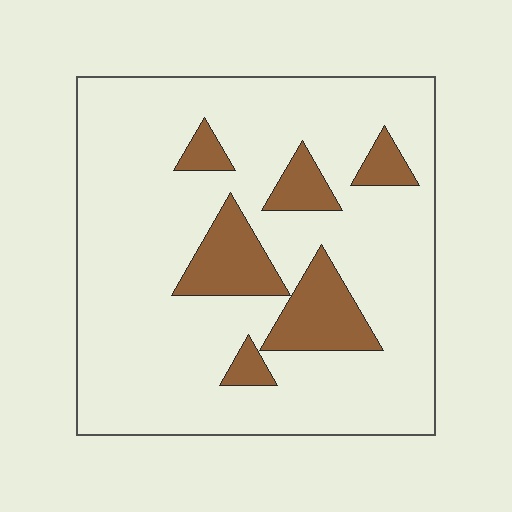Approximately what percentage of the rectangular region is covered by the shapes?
Approximately 15%.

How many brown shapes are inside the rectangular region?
6.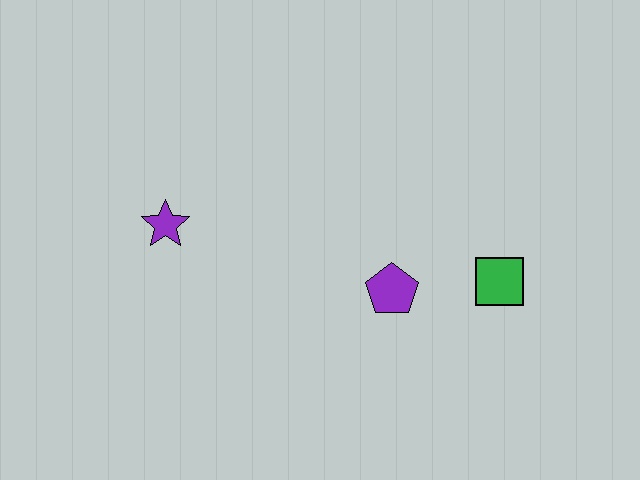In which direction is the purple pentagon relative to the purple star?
The purple pentagon is to the right of the purple star.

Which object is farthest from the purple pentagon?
The purple star is farthest from the purple pentagon.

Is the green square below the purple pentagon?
No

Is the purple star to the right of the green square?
No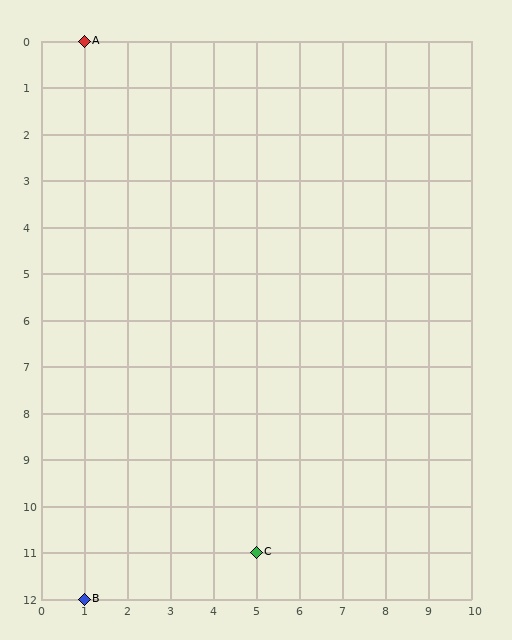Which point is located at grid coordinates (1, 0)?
Point A is at (1, 0).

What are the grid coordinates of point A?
Point A is at grid coordinates (1, 0).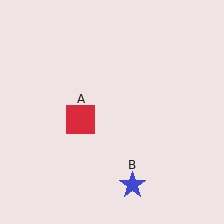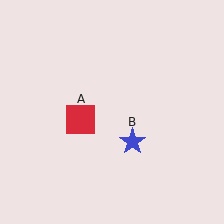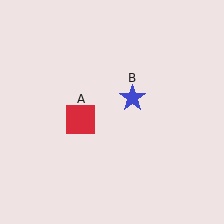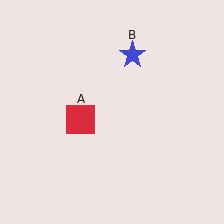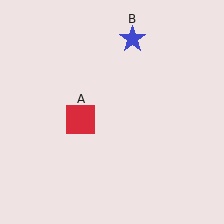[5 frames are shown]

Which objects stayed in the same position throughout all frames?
Red square (object A) remained stationary.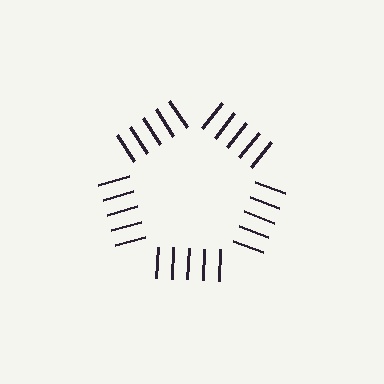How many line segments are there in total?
25 — 5 along each of the 5 edges.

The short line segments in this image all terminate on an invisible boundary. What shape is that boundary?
An illusory pentagon — the line segments terminate on its edges but no continuous stroke is drawn.